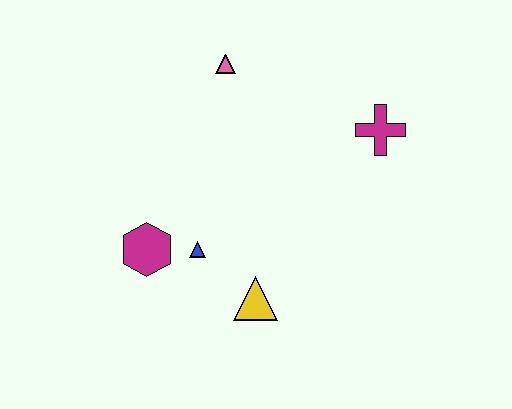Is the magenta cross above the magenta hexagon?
Yes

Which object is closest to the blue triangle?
The magenta hexagon is closest to the blue triangle.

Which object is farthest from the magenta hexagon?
The magenta cross is farthest from the magenta hexagon.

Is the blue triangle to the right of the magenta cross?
No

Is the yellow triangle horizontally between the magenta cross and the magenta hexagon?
Yes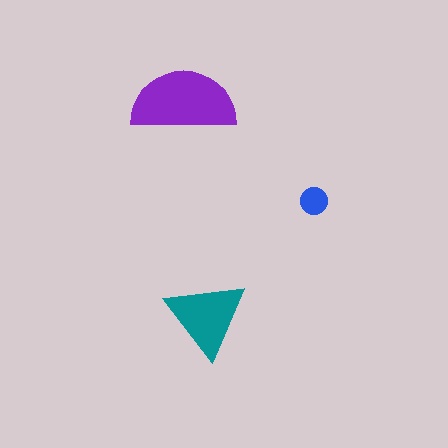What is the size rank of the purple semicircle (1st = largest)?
1st.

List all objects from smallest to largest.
The blue circle, the teal triangle, the purple semicircle.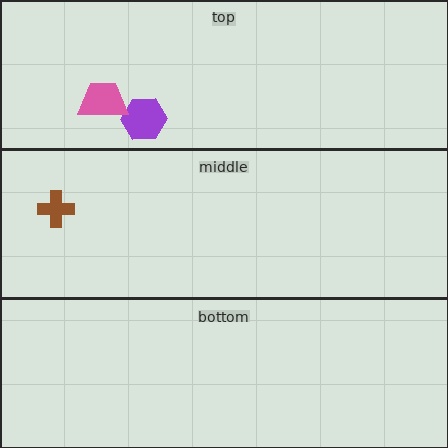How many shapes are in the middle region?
1.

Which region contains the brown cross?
The middle region.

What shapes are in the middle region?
The brown cross.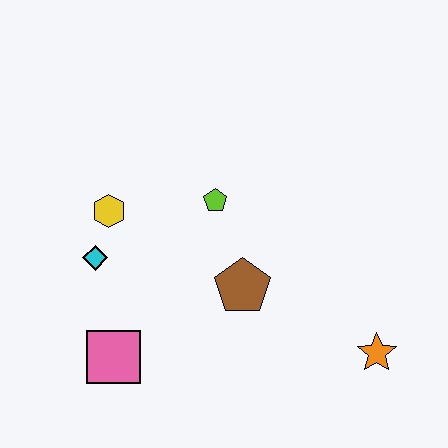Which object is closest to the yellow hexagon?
The cyan diamond is closest to the yellow hexagon.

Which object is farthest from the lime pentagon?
The orange star is farthest from the lime pentagon.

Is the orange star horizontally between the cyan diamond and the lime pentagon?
No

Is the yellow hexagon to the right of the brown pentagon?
No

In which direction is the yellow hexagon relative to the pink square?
The yellow hexagon is above the pink square.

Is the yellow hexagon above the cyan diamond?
Yes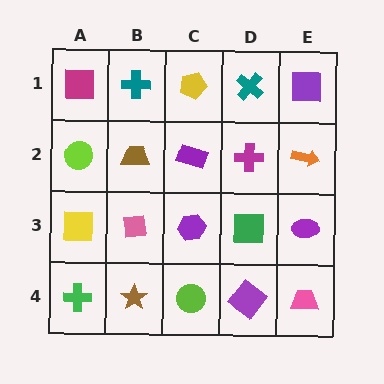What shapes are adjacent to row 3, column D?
A magenta cross (row 2, column D), a purple diamond (row 4, column D), a purple hexagon (row 3, column C), a purple ellipse (row 3, column E).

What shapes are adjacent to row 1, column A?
A lime circle (row 2, column A), a teal cross (row 1, column B).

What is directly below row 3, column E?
A pink trapezoid.